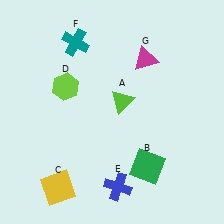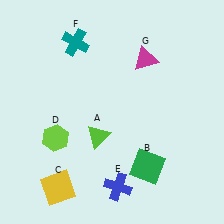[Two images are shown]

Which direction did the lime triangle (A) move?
The lime triangle (A) moved down.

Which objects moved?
The objects that moved are: the lime triangle (A), the lime hexagon (D).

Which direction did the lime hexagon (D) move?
The lime hexagon (D) moved down.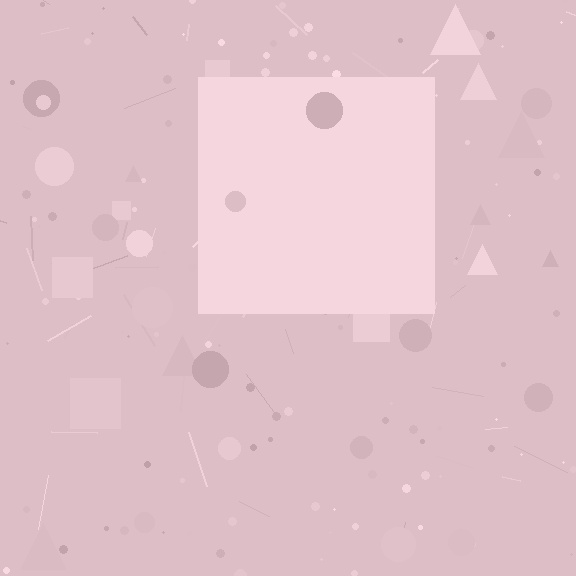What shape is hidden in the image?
A square is hidden in the image.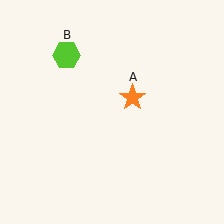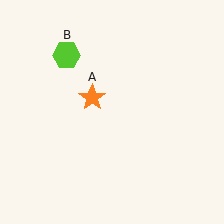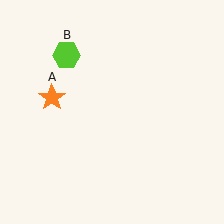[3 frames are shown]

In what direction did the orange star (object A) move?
The orange star (object A) moved left.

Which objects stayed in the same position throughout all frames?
Lime hexagon (object B) remained stationary.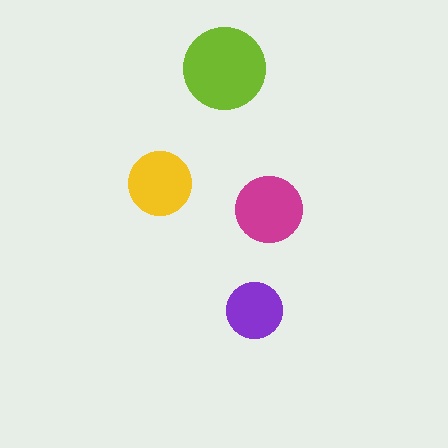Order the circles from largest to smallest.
the lime one, the magenta one, the yellow one, the purple one.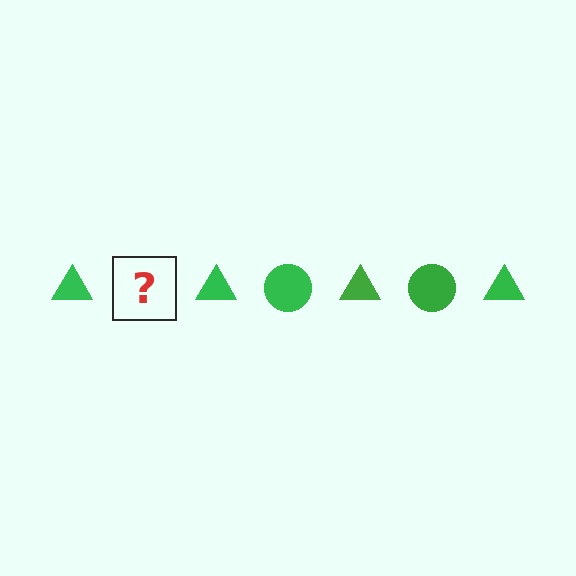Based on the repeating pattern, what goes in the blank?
The blank should be a green circle.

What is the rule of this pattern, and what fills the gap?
The rule is that the pattern cycles through triangle, circle shapes in green. The gap should be filled with a green circle.